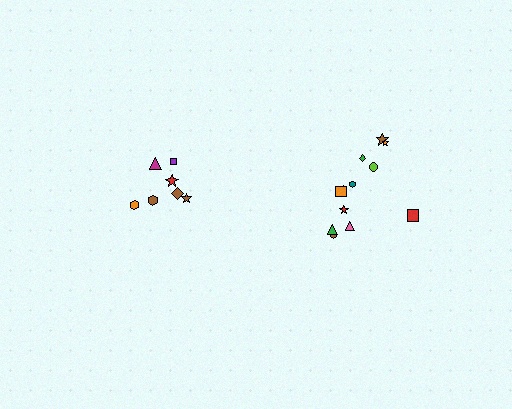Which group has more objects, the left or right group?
The right group.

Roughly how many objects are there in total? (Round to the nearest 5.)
Roughly 20 objects in total.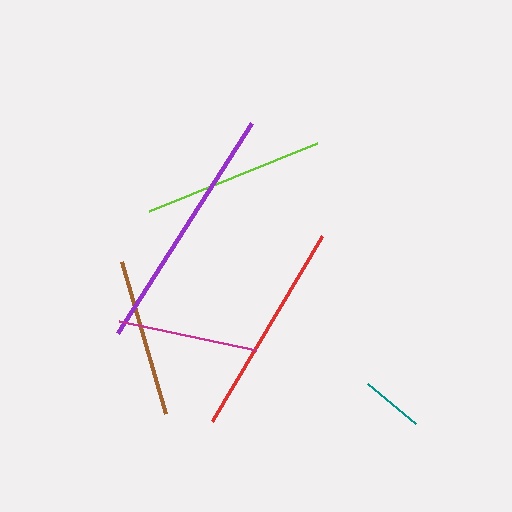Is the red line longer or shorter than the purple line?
The purple line is longer than the red line.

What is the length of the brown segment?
The brown segment is approximately 158 pixels long.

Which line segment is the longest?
The purple line is the longest at approximately 250 pixels.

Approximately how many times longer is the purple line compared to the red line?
The purple line is approximately 1.2 times the length of the red line.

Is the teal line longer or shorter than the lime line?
The lime line is longer than the teal line.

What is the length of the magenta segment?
The magenta segment is approximately 140 pixels long.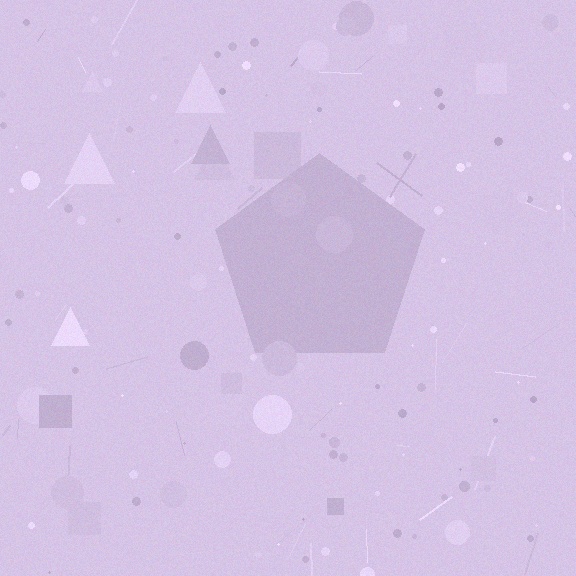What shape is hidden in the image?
A pentagon is hidden in the image.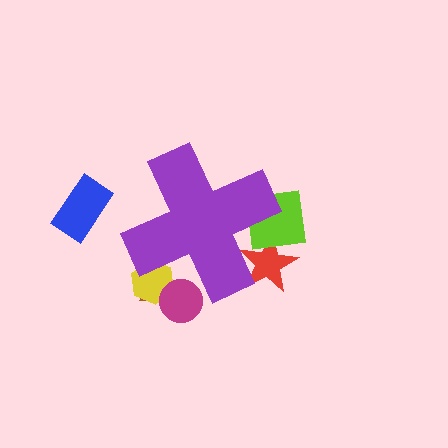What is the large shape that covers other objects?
A purple cross.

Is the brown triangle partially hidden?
Yes, the brown triangle is partially hidden behind the purple cross.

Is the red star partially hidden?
Yes, the red star is partially hidden behind the purple cross.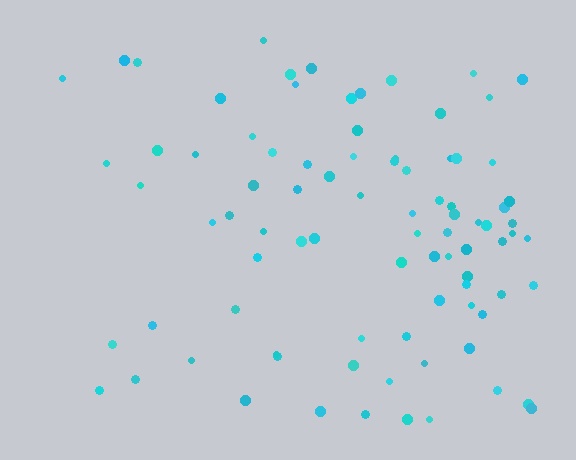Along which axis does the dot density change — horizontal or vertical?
Horizontal.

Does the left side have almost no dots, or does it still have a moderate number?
Still a moderate number, just noticeably fewer than the right.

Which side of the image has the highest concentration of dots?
The right.